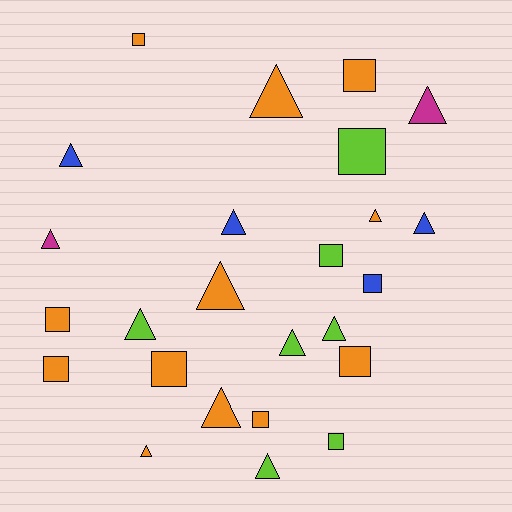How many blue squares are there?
There is 1 blue square.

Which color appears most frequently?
Orange, with 12 objects.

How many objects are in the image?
There are 25 objects.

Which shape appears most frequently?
Triangle, with 14 objects.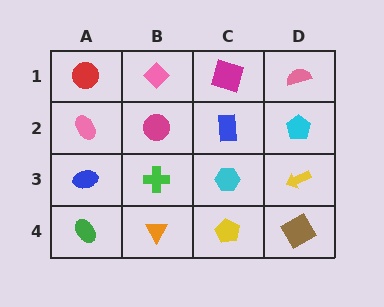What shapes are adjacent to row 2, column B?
A pink diamond (row 1, column B), a green cross (row 3, column B), a pink ellipse (row 2, column A), a blue rectangle (row 2, column C).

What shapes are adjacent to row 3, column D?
A cyan pentagon (row 2, column D), a brown diamond (row 4, column D), a cyan hexagon (row 3, column C).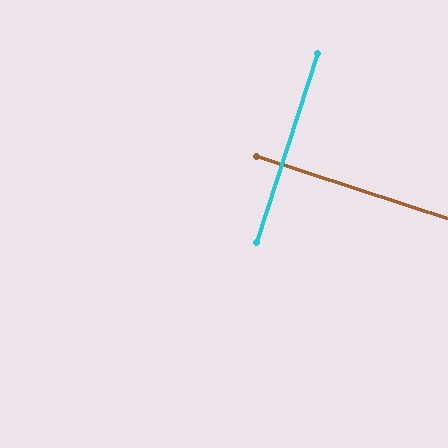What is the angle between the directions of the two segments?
Approximately 90 degrees.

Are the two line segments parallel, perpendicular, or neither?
Perpendicular — they meet at approximately 90°.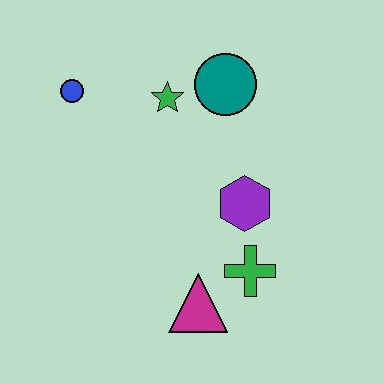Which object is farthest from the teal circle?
The magenta triangle is farthest from the teal circle.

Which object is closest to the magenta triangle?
The green cross is closest to the magenta triangle.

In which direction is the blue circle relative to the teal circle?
The blue circle is to the left of the teal circle.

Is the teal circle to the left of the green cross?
Yes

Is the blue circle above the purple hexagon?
Yes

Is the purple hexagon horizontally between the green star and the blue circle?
No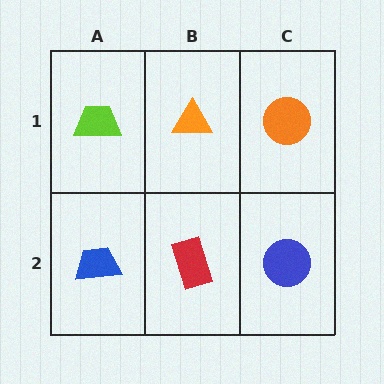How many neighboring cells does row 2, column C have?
2.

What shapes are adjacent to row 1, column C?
A blue circle (row 2, column C), an orange triangle (row 1, column B).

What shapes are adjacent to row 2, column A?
A lime trapezoid (row 1, column A), a red rectangle (row 2, column B).